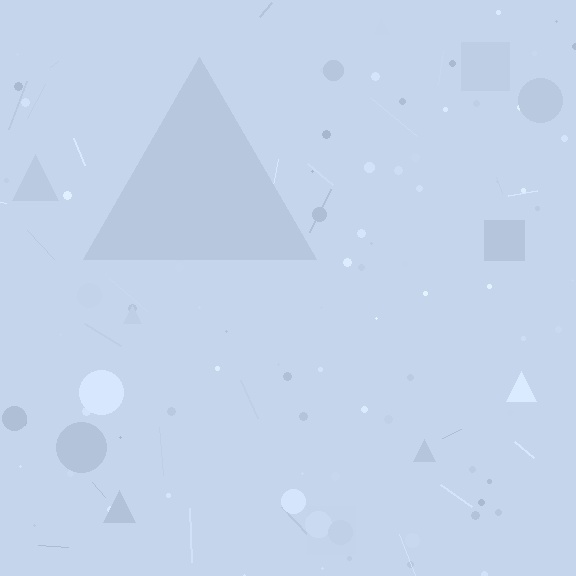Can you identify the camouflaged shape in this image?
The camouflaged shape is a triangle.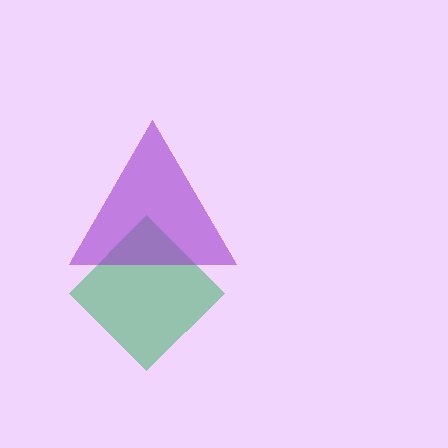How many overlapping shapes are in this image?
There are 2 overlapping shapes in the image.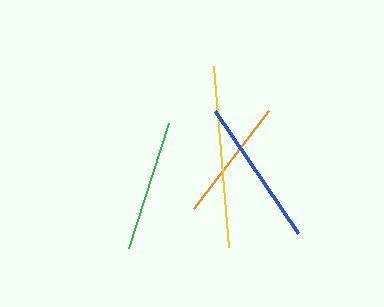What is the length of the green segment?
The green segment is approximately 132 pixels long.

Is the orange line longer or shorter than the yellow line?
The yellow line is longer than the orange line.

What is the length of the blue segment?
The blue segment is approximately 148 pixels long.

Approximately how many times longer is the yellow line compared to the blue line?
The yellow line is approximately 1.2 times the length of the blue line.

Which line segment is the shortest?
The orange line is the shortest at approximately 123 pixels.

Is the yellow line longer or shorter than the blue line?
The yellow line is longer than the blue line.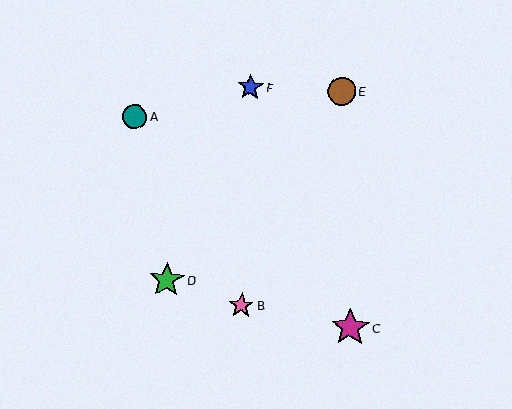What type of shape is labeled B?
Shape B is a pink star.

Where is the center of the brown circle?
The center of the brown circle is at (341, 91).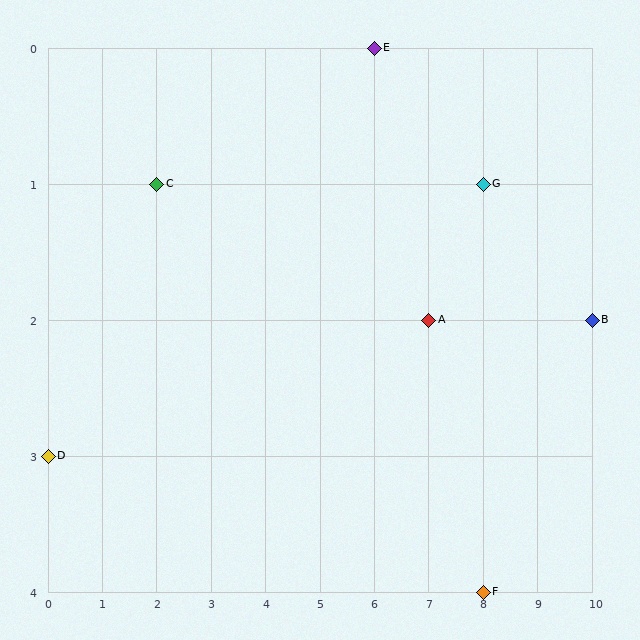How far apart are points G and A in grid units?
Points G and A are 1 column and 1 row apart (about 1.4 grid units diagonally).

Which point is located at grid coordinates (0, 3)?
Point D is at (0, 3).